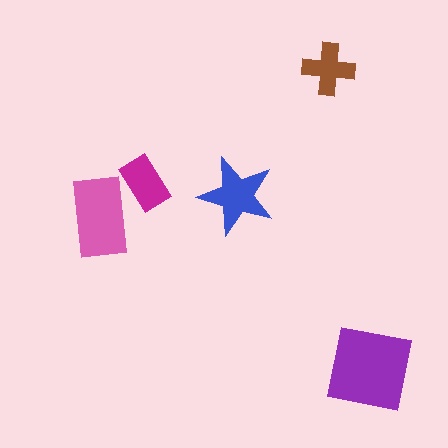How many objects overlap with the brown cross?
0 objects overlap with the brown cross.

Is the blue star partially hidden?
No, no other shape covers it.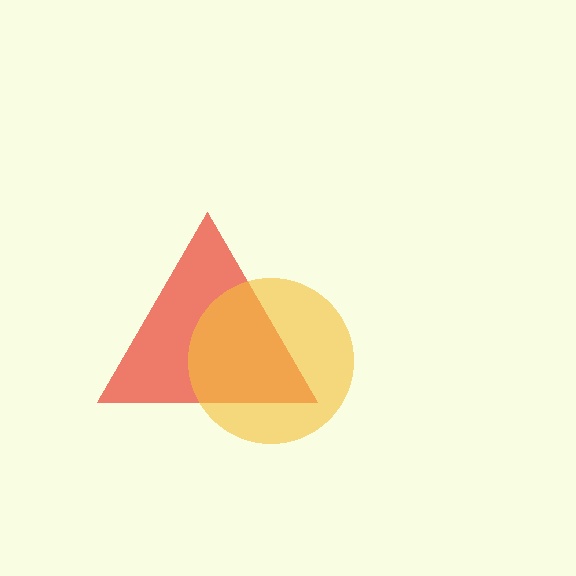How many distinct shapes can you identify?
There are 2 distinct shapes: a red triangle, a yellow circle.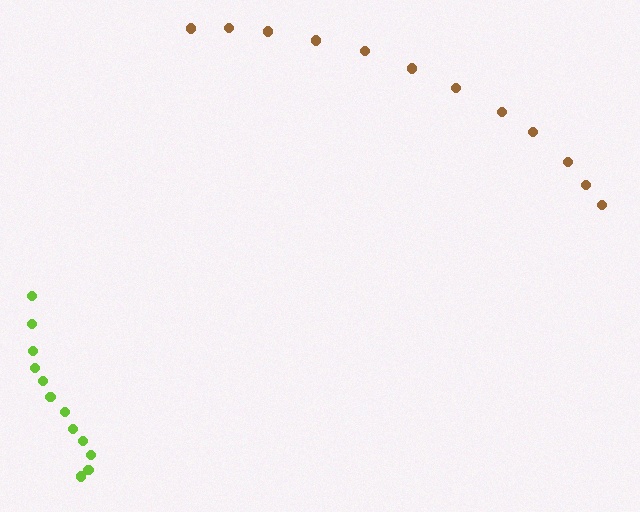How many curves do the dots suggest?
There are 2 distinct paths.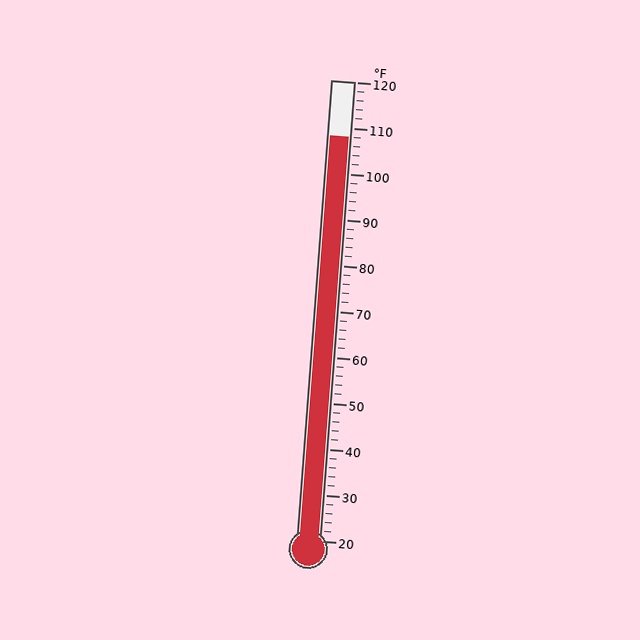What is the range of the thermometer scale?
The thermometer scale ranges from 20°F to 120°F.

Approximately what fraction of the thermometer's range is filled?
The thermometer is filled to approximately 90% of its range.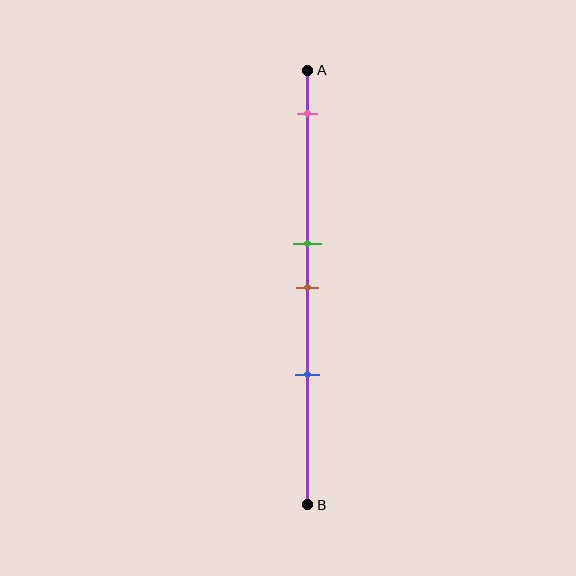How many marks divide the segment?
There are 4 marks dividing the segment.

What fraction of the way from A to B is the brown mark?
The brown mark is approximately 50% (0.5) of the way from A to B.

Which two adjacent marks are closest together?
The green and brown marks are the closest adjacent pair.